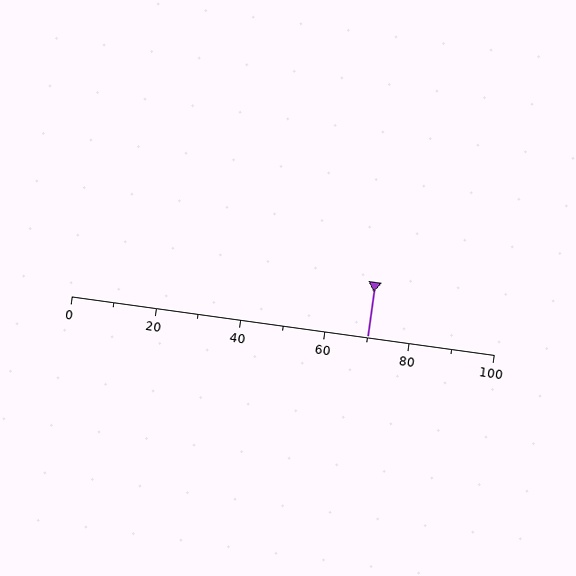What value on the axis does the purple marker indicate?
The marker indicates approximately 70.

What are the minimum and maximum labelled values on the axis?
The axis runs from 0 to 100.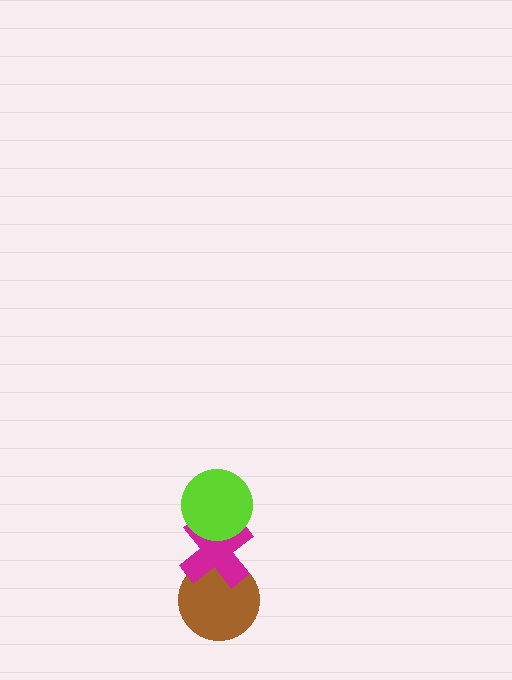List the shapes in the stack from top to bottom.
From top to bottom: the lime circle, the magenta cross, the brown circle.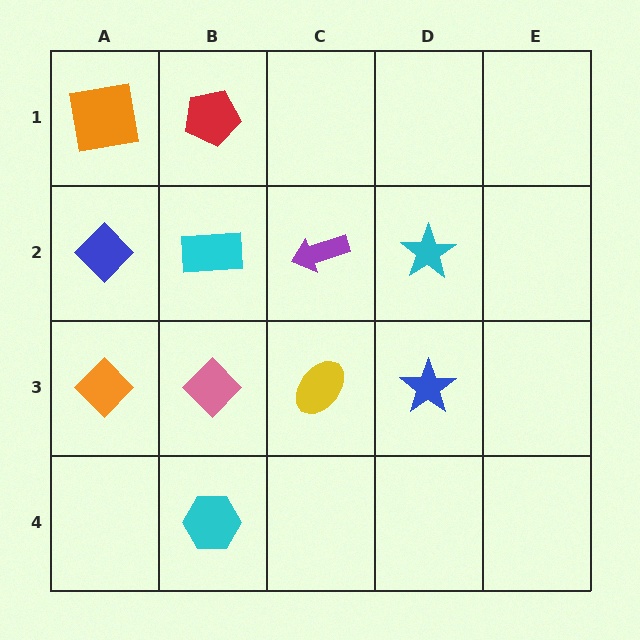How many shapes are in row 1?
2 shapes.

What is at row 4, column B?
A cyan hexagon.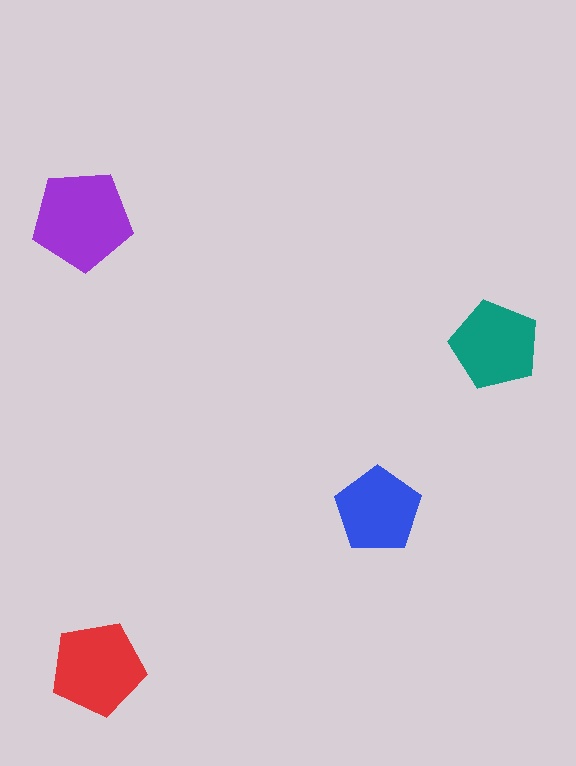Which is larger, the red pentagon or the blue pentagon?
The red one.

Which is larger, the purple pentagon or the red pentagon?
The purple one.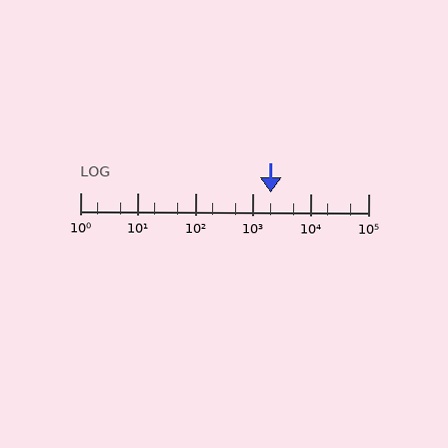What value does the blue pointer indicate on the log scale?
The pointer indicates approximately 2000.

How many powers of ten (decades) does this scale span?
The scale spans 5 decades, from 1 to 100000.